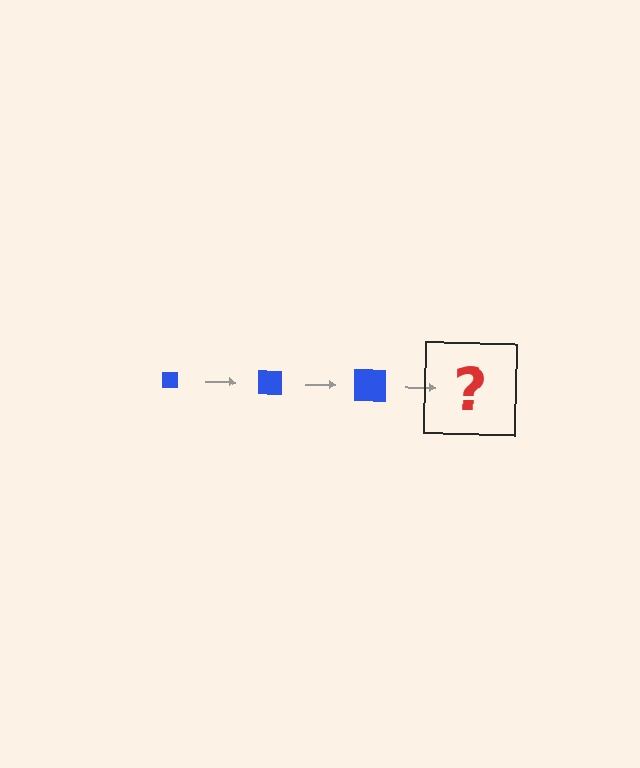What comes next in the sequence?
The next element should be a blue square, larger than the previous one.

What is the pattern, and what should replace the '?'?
The pattern is that the square gets progressively larger each step. The '?' should be a blue square, larger than the previous one.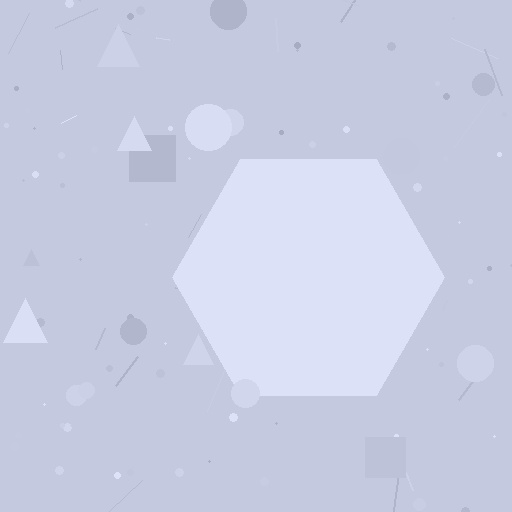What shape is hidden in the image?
A hexagon is hidden in the image.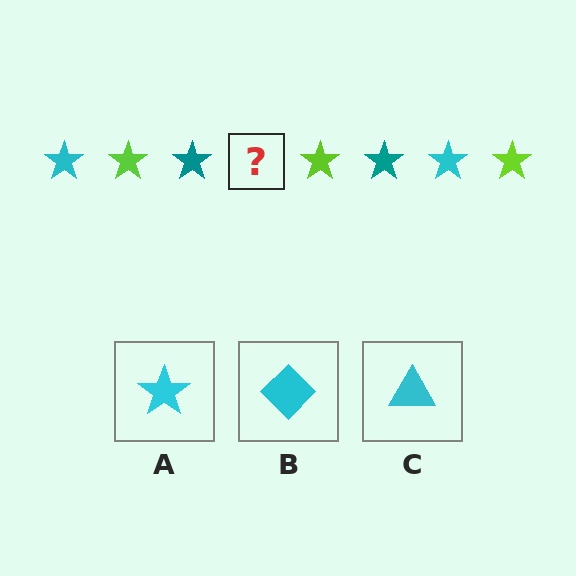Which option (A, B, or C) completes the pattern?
A.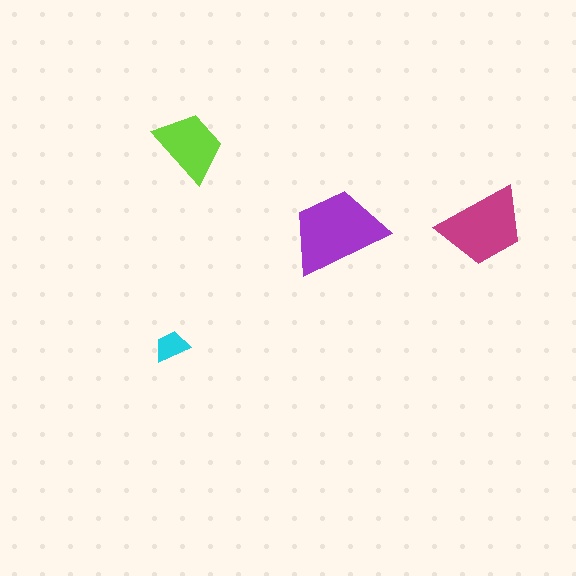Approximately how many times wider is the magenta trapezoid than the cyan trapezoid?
About 2.5 times wider.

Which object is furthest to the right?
The magenta trapezoid is rightmost.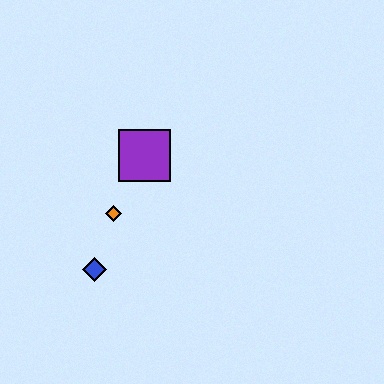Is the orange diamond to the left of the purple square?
Yes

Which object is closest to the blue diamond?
The orange diamond is closest to the blue diamond.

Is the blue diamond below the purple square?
Yes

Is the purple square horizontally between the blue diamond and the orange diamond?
No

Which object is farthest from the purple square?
The blue diamond is farthest from the purple square.